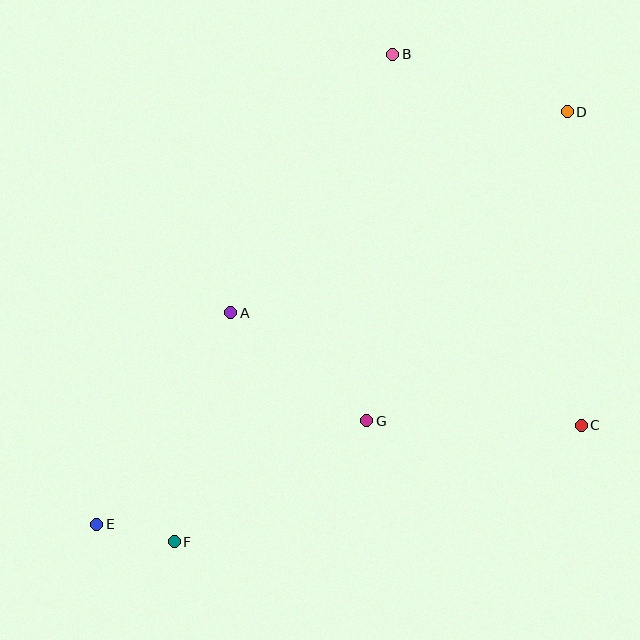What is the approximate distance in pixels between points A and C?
The distance between A and C is approximately 368 pixels.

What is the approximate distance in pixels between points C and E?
The distance between C and E is approximately 494 pixels.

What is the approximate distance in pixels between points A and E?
The distance between A and E is approximately 251 pixels.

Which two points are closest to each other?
Points E and F are closest to each other.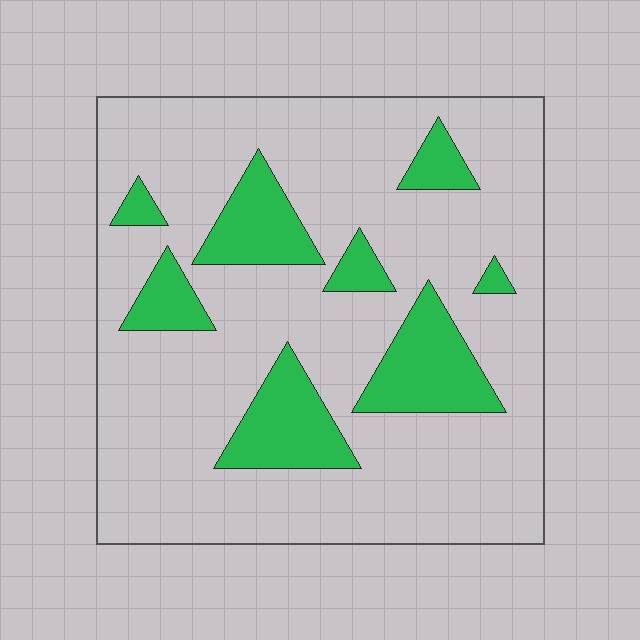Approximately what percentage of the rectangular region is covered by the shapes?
Approximately 20%.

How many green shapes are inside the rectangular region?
8.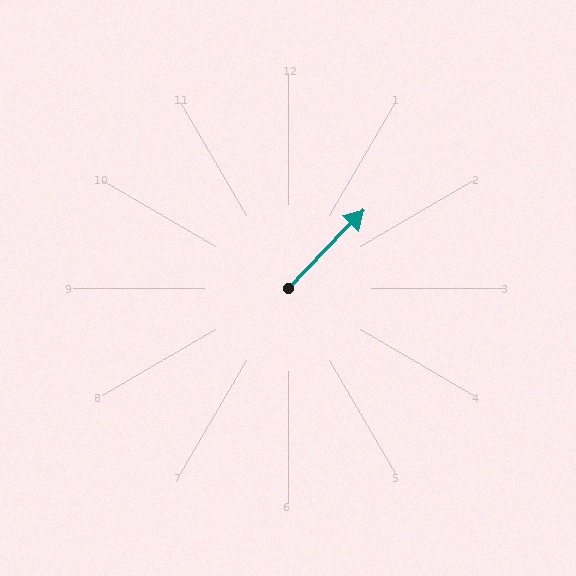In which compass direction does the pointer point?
Northeast.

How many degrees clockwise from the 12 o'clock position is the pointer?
Approximately 44 degrees.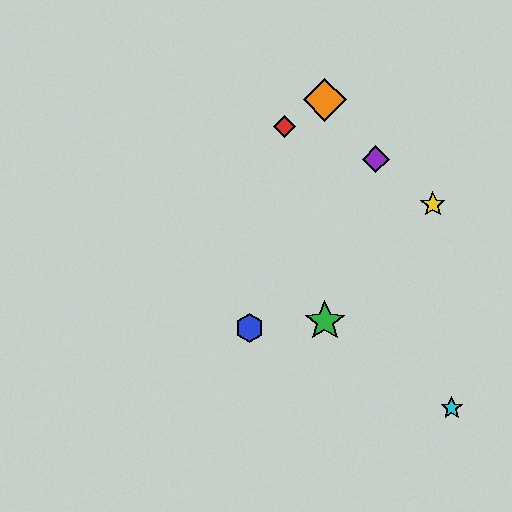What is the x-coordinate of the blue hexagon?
The blue hexagon is at x≈250.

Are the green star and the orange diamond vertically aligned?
Yes, both are at x≈325.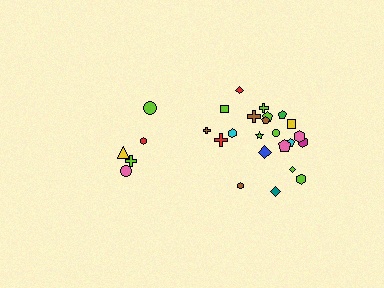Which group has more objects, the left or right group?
The right group.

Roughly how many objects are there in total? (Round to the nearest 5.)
Roughly 25 objects in total.